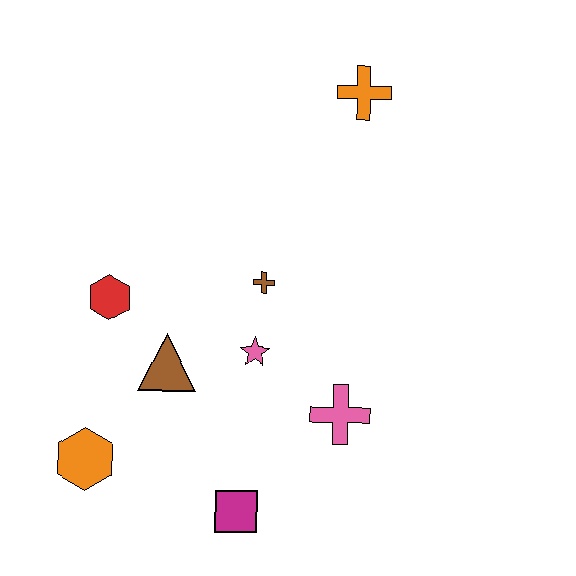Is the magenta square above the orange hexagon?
No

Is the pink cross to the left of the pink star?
No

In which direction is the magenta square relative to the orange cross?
The magenta square is below the orange cross.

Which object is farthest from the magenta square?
The orange cross is farthest from the magenta square.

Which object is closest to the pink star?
The brown cross is closest to the pink star.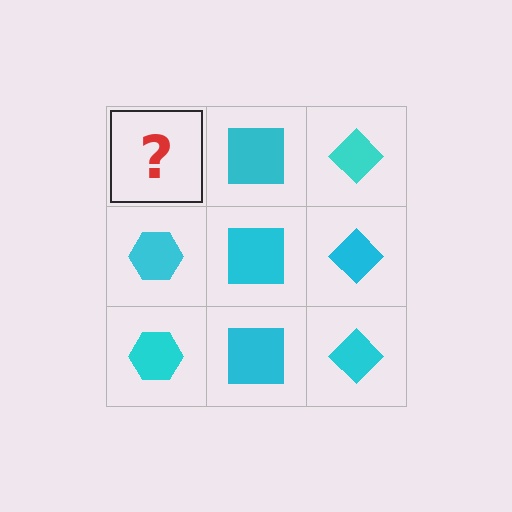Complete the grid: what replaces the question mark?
The question mark should be replaced with a cyan hexagon.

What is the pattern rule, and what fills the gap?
The rule is that each column has a consistent shape. The gap should be filled with a cyan hexagon.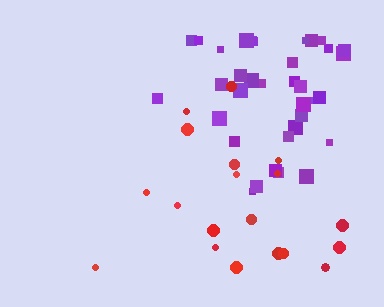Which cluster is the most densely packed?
Purple.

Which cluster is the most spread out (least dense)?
Red.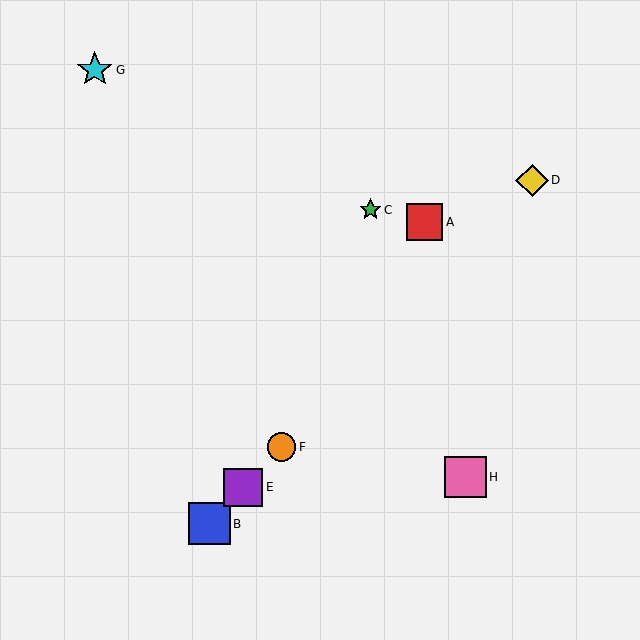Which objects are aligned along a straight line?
Objects B, D, E, F are aligned along a straight line.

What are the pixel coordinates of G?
Object G is at (95, 70).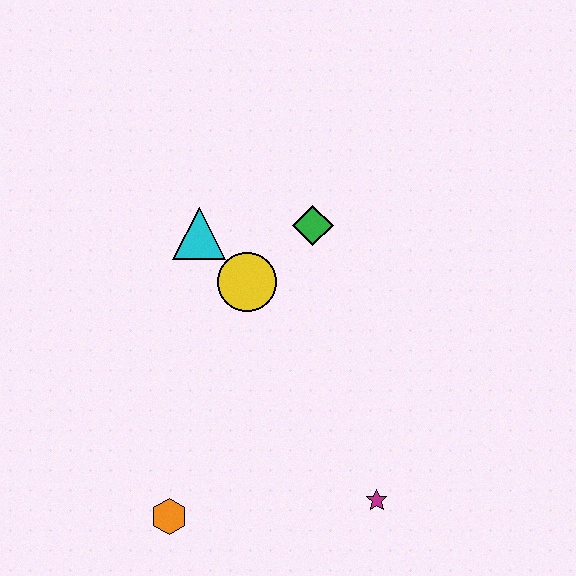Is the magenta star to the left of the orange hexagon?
No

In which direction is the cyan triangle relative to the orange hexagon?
The cyan triangle is above the orange hexagon.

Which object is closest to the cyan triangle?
The yellow circle is closest to the cyan triangle.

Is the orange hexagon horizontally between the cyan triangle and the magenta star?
No